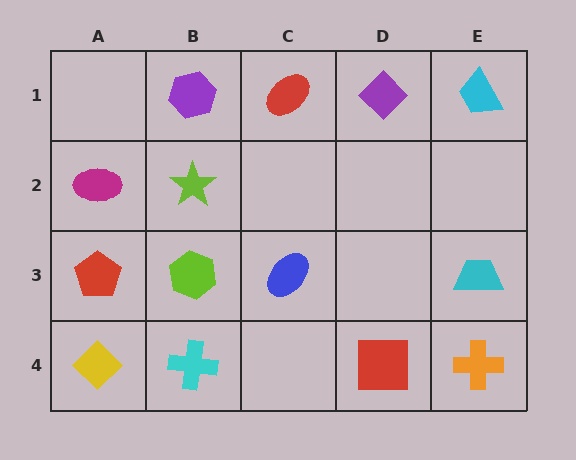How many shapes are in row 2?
2 shapes.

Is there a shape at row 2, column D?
No, that cell is empty.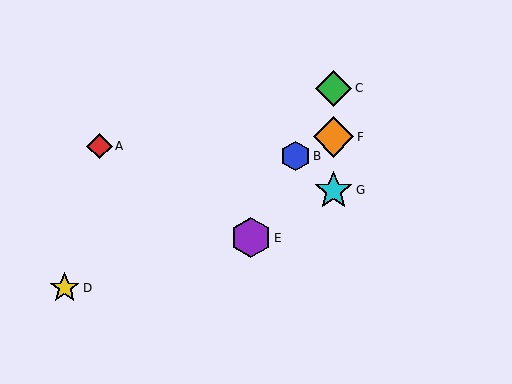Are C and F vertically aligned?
Yes, both are at x≈334.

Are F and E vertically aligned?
No, F is at x≈334 and E is at x≈251.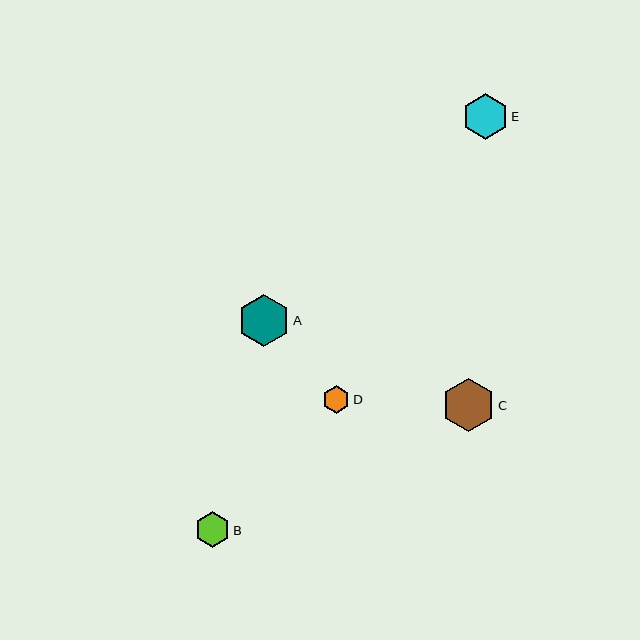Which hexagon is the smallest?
Hexagon D is the smallest with a size of approximately 27 pixels.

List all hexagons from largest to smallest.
From largest to smallest: C, A, E, B, D.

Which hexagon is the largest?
Hexagon C is the largest with a size of approximately 53 pixels.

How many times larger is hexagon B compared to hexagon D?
Hexagon B is approximately 1.3 times the size of hexagon D.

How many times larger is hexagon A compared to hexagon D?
Hexagon A is approximately 1.9 times the size of hexagon D.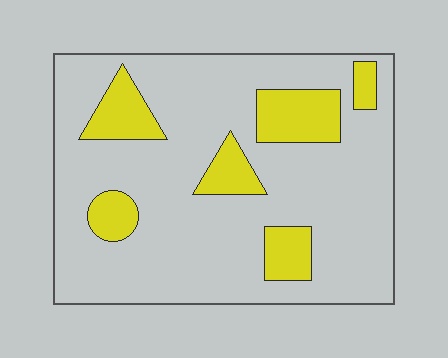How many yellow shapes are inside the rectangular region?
6.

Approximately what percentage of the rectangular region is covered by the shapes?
Approximately 20%.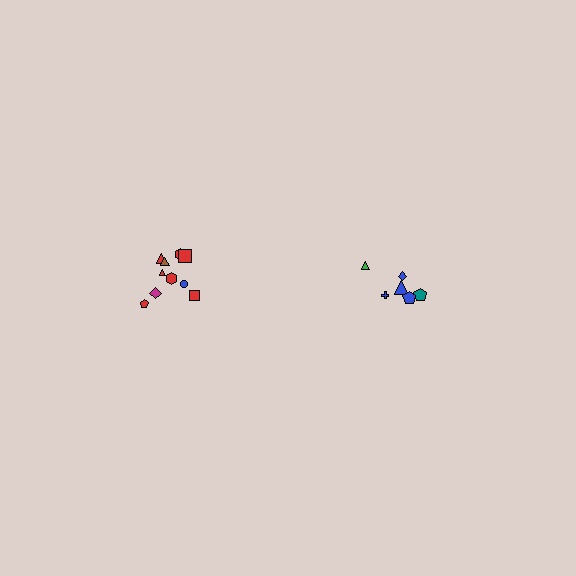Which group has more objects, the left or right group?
The left group.